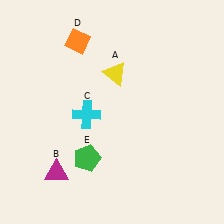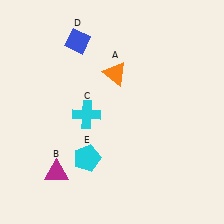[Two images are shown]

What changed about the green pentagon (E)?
In Image 1, E is green. In Image 2, it changed to cyan.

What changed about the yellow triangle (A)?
In Image 1, A is yellow. In Image 2, it changed to orange.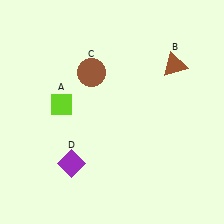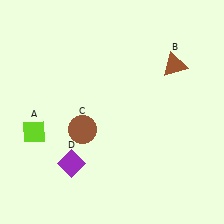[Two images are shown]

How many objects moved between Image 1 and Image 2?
2 objects moved between the two images.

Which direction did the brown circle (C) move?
The brown circle (C) moved down.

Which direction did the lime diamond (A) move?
The lime diamond (A) moved left.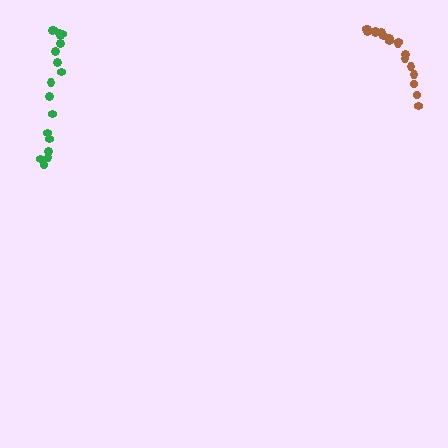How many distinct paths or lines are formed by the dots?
There are 2 distinct paths.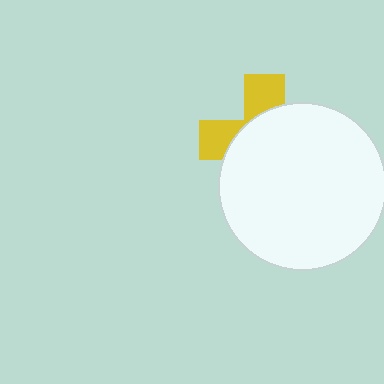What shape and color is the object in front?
The object in front is a white circle.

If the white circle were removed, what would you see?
You would see the complete yellow cross.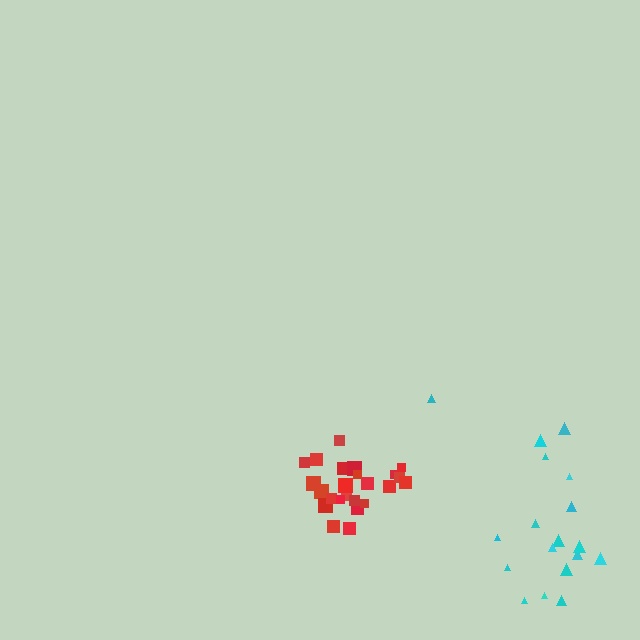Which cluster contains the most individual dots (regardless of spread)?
Red (25).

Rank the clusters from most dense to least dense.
red, cyan.